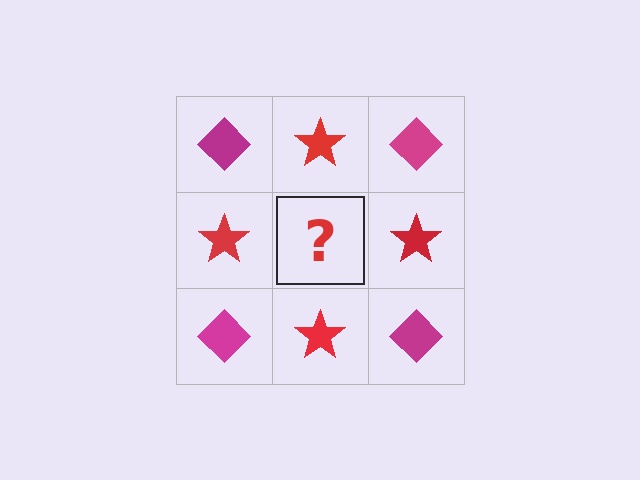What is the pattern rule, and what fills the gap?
The rule is that it alternates magenta diamond and red star in a checkerboard pattern. The gap should be filled with a magenta diamond.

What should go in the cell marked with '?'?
The missing cell should contain a magenta diamond.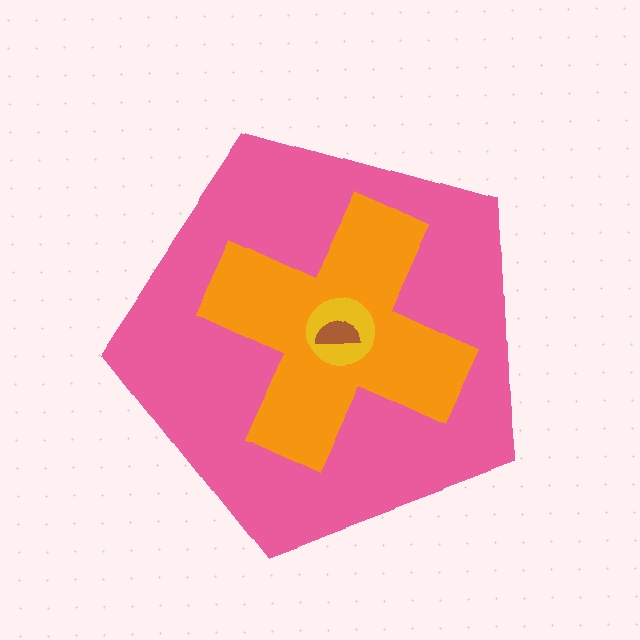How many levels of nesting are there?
4.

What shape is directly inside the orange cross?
The yellow circle.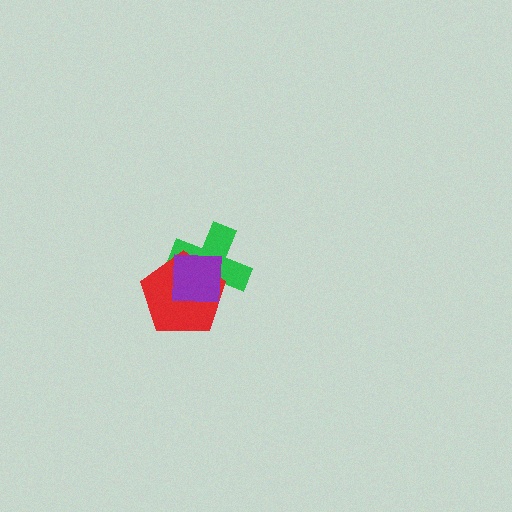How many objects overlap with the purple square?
2 objects overlap with the purple square.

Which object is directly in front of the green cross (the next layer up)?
The red pentagon is directly in front of the green cross.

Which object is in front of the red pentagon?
The purple square is in front of the red pentagon.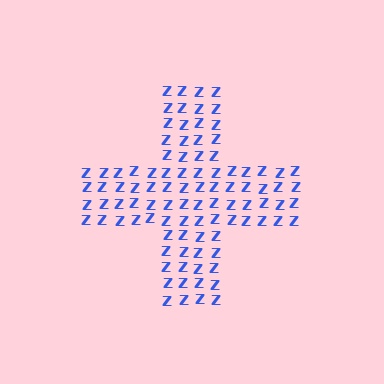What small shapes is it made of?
It is made of small letter Z's.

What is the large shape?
The large shape is a cross.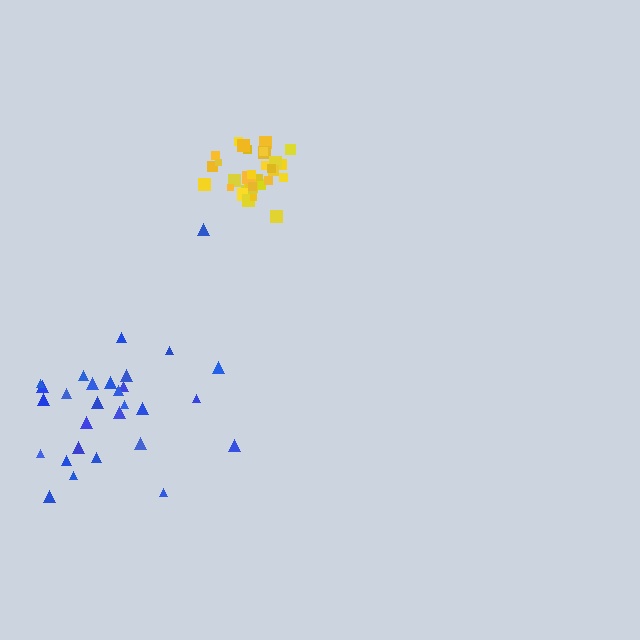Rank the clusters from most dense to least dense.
yellow, blue.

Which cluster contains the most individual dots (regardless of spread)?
Yellow (34).